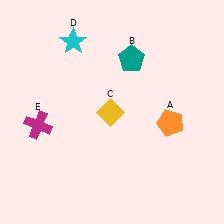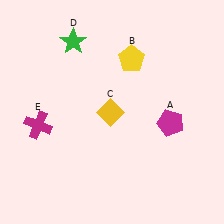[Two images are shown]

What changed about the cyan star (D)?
In Image 1, D is cyan. In Image 2, it changed to green.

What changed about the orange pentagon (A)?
In Image 1, A is orange. In Image 2, it changed to magenta.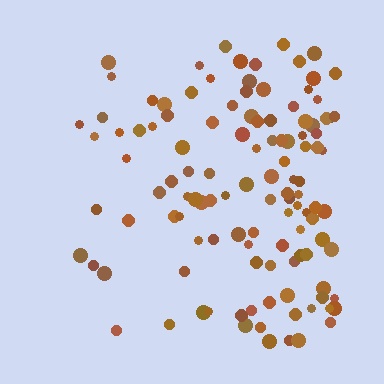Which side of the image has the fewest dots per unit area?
The left.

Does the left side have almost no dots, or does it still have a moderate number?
Still a moderate number, just noticeably fewer than the right.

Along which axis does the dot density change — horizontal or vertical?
Horizontal.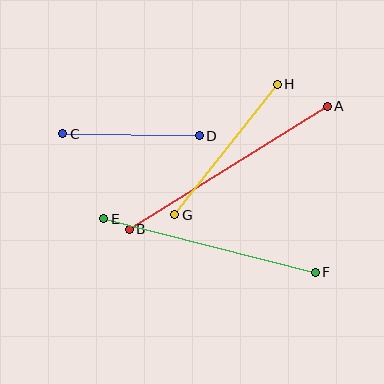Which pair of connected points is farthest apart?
Points A and B are farthest apart.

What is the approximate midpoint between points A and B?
The midpoint is at approximately (228, 168) pixels.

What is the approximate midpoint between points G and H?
The midpoint is at approximately (226, 149) pixels.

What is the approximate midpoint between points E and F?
The midpoint is at approximately (210, 246) pixels.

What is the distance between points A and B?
The distance is approximately 233 pixels.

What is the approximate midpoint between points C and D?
The midpoint is at approximately (131, 135) pixels.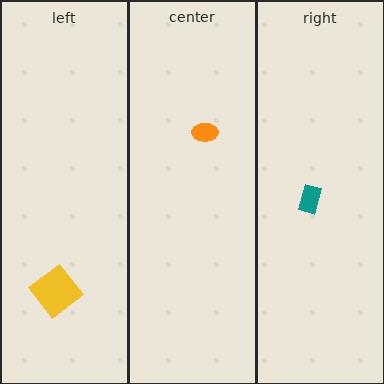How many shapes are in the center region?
1.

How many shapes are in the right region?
1.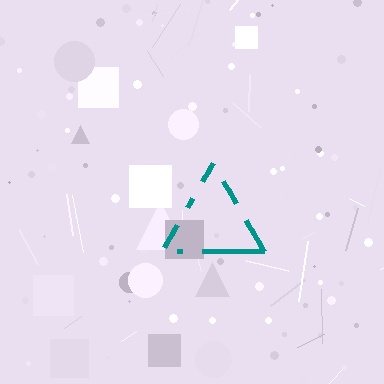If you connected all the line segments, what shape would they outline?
They would outline a triangle.